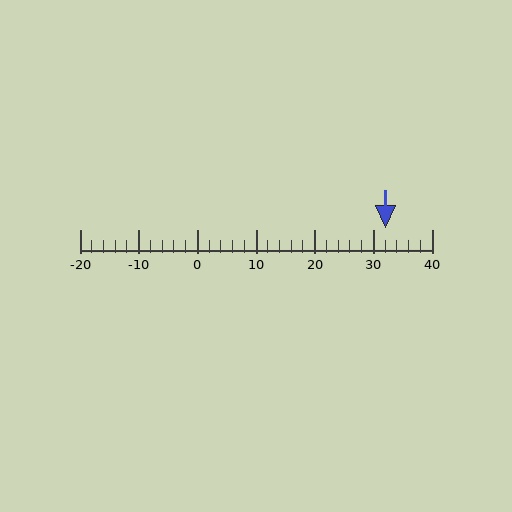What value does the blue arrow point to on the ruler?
The blue arrow points to approximately 32.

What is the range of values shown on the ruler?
The ruler shows values from -20 to 40.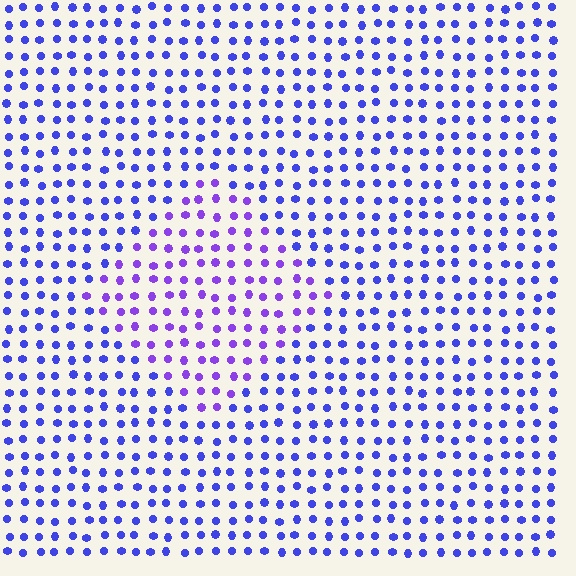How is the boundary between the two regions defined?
The boundary is defined purely by a slight shift in hue (about 29 degrees). Spacing, size, and orientation are identical on both sides.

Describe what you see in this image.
The image is filled with small blue elements in a uniform arrangement. A diamond-shaped region is visible where the elements are tinted to a slightly different hue, forming a subtle color boundary.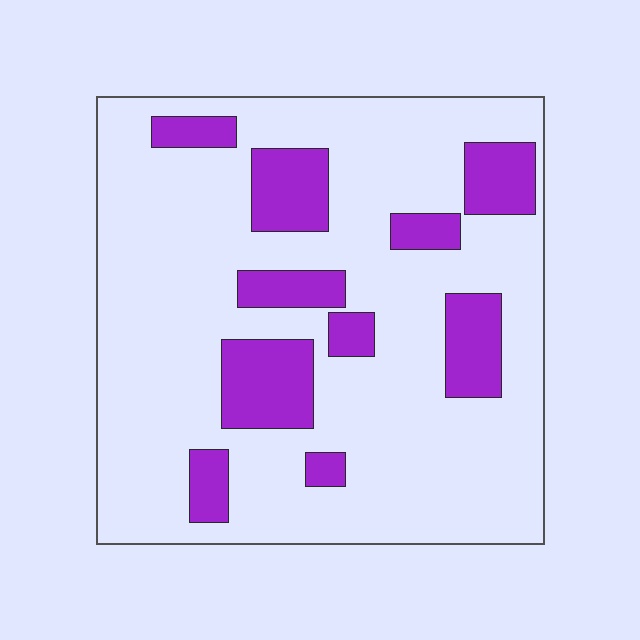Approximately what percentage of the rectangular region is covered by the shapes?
Approximately 20%.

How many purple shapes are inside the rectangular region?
10.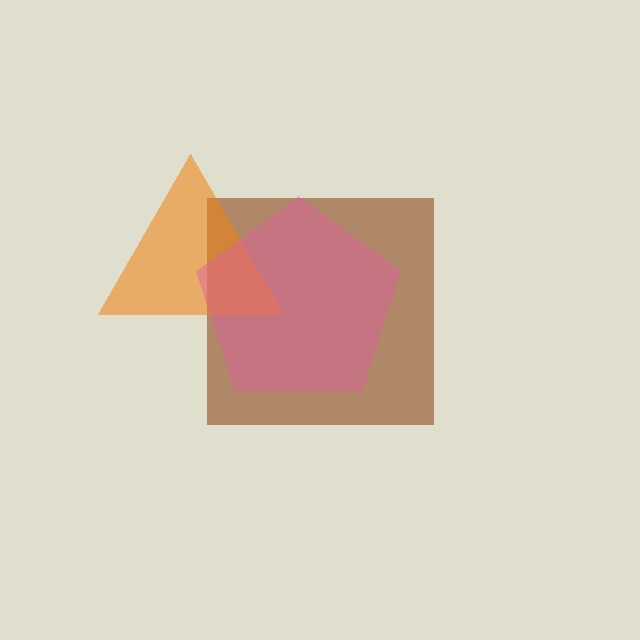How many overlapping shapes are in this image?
There are 3 overlapping shapes in the image.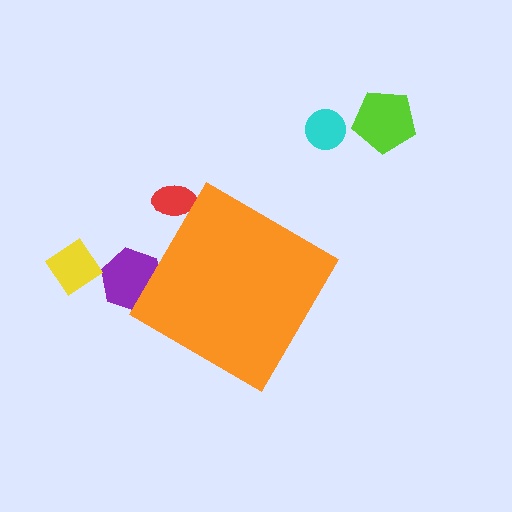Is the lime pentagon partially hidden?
No, the lime pentagon is fully visible.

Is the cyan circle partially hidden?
No, the cyan circle is fully visible.